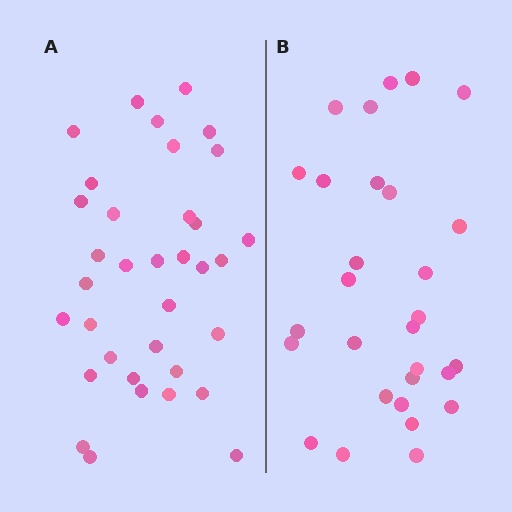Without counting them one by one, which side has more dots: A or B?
Region A (the left region) has more dots.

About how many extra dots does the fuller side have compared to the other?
Region A has about 6 more dots than region B.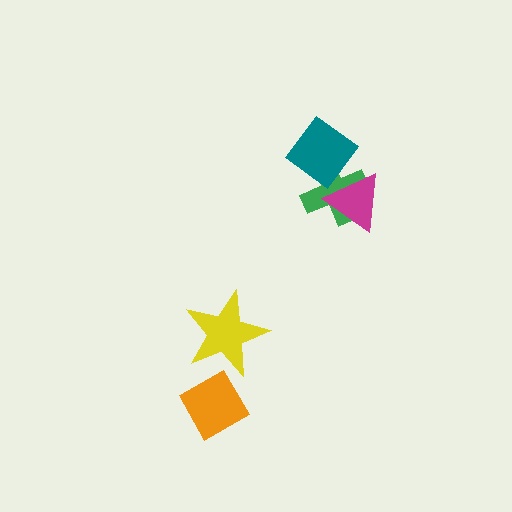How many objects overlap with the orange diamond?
1 object overlaps with the orange diamond.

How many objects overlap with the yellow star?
1 object overlaps with the yellow star.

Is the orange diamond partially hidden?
Yes, it is partially covered by another shape.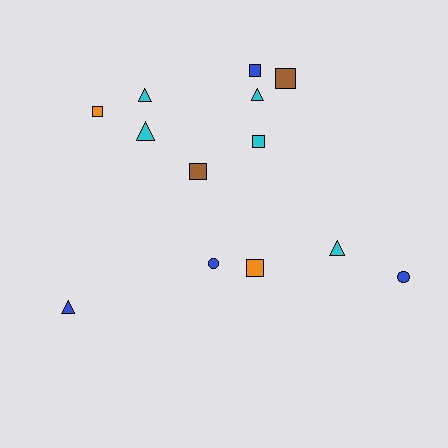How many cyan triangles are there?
There are 4 cyan triangles.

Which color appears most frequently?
Cyan, with 5 objects.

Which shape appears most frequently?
Square, with 6 objects.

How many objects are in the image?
There are 13 objects.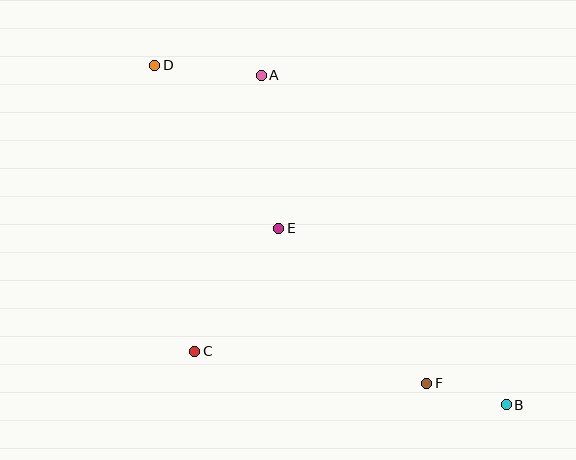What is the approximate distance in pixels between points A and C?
The distance between A and C is approximately 284 pixels.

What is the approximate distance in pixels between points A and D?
The distance between A and D is approximately 107 pixels.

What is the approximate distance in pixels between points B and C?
The distance between B and C is approximately 316 pixels.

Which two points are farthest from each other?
Points B and D are farthest from each other.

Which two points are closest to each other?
Points B and F are closest to each other.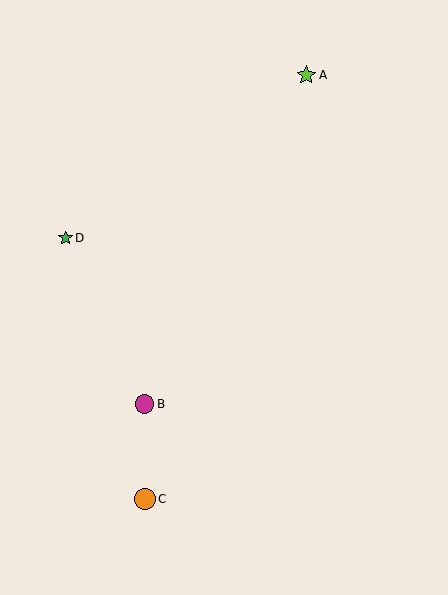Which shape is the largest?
The orange circle (labeled C) is the largest.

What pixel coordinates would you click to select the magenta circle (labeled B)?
Click at (145, 404) to select the magenta circle B.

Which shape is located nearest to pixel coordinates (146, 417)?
The magenta circle (labeled B) at (145, 404) is nearest to that location.